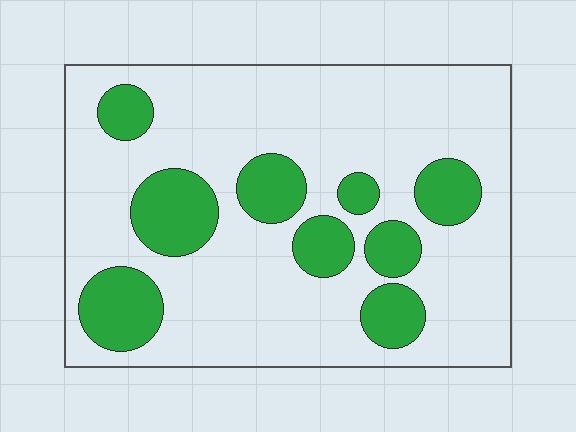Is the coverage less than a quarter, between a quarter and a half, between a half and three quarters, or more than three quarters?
Less than a quarter.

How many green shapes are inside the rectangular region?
9.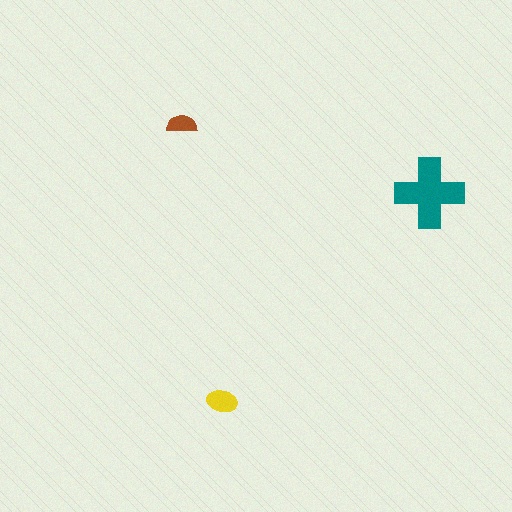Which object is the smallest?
The brown semicircle.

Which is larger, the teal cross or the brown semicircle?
The teal cross.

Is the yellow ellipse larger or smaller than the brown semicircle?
Larger.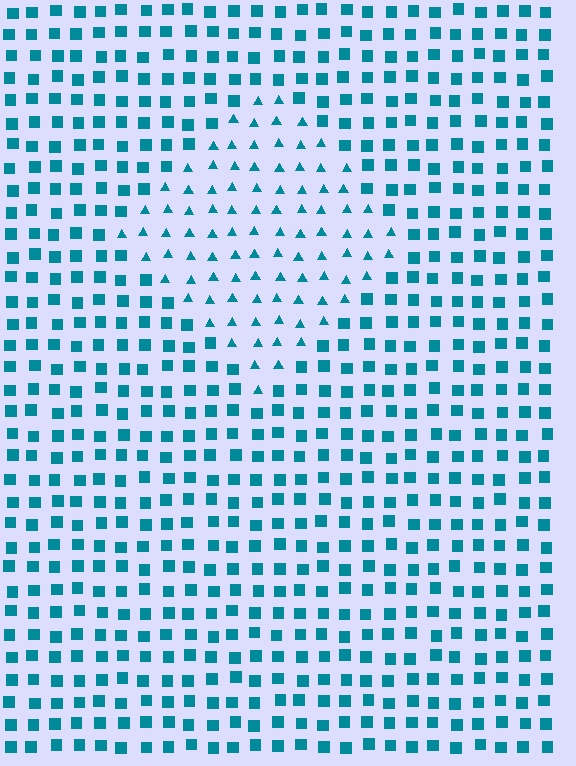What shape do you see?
I see a diamond.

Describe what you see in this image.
The image is filled with small teal elements arranged in a uniform grid. A diamond-shaped region contains triangles, while the surrounding area contains squares. The boundary is defined purely by the change in element shape.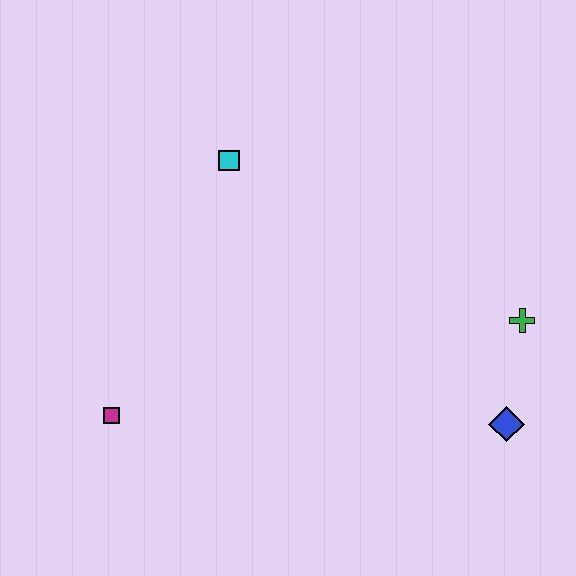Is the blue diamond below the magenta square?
Yes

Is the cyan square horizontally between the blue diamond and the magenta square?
Yes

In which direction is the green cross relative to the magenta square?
The green cross is to the right of the magenta square.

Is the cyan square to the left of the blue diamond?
Yes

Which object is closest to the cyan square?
The magenta square is closest to the cyan square.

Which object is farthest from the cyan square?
The blue diamond is farthest from the cyan square.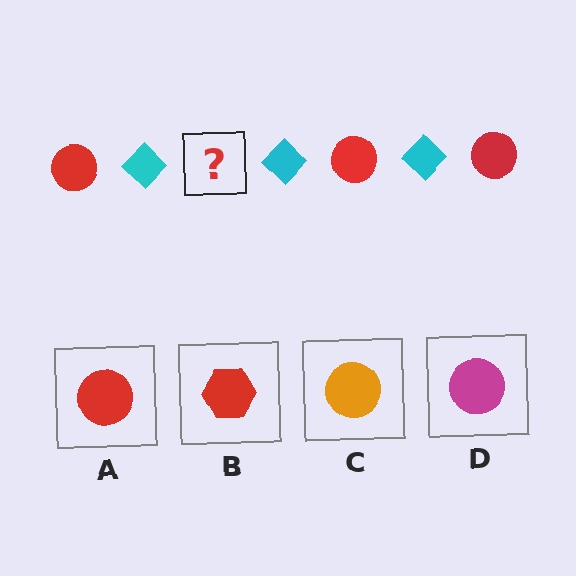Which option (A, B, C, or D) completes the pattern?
A.